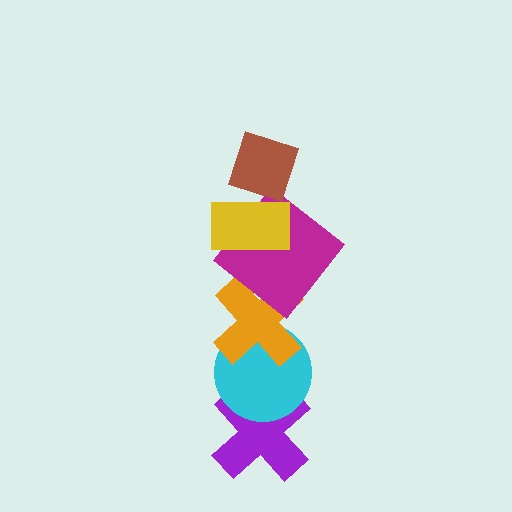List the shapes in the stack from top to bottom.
From top to bottom: the brown diamond, the yellow rectangle, the magenta diamond, the orange cross, the cyan circle, the purple cross.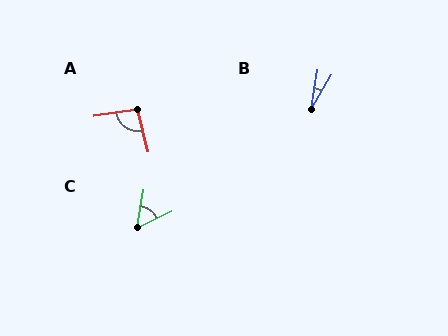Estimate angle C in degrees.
Approximately 55 degrees.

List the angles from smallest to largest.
B (22°), C (55°), A (94°).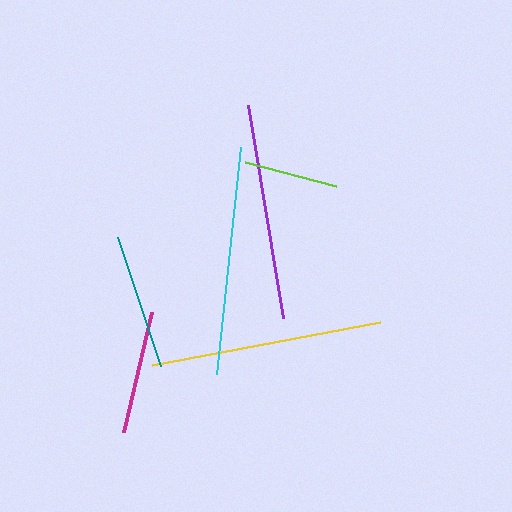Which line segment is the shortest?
The lime line is the shortest at approximately 94 pixels.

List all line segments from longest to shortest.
From longest to shortest: yellow, cyan, purple, teal, magenta, lime.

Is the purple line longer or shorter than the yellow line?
The yellow line is longer than the purple line.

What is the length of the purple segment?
The purple segment is approximately 216 pixels long.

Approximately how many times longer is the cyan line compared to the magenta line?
The cyan line is approximately 1.9 times the length of the magenta line.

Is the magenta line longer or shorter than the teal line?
The teal line is longer than the magenta line.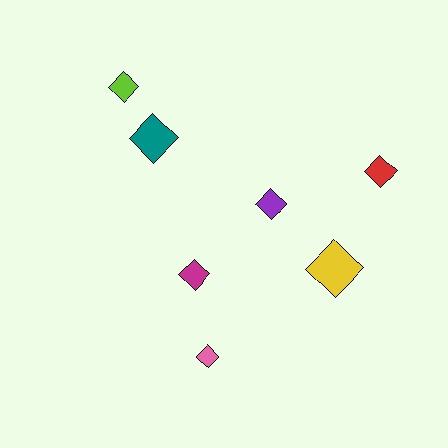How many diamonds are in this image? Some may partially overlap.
There are 7 diamonds.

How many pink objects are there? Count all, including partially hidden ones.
There is 1 pink object.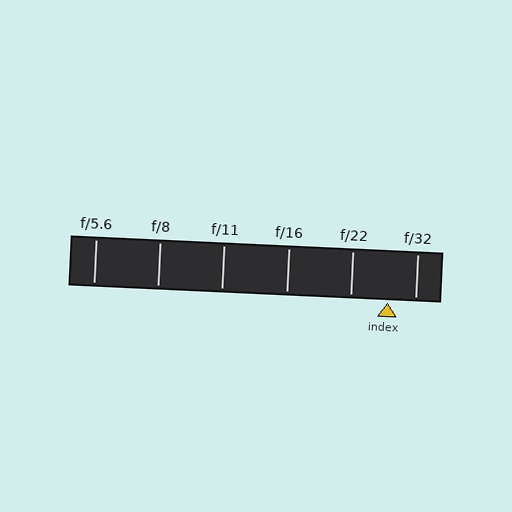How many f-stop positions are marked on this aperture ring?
There are 6 f-stop positions marked.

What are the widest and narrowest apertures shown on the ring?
The widest aperture shown is f/5.6 and the narrowest is f/32.